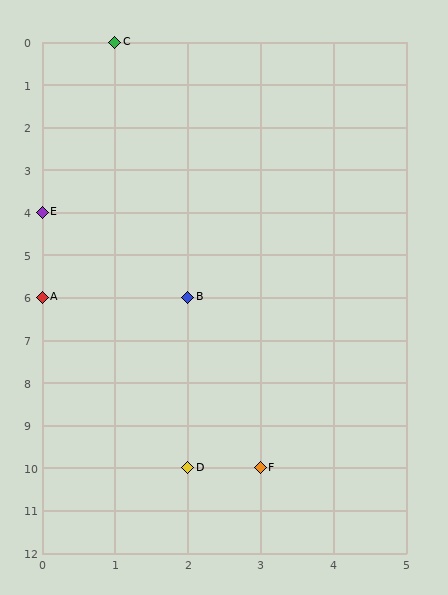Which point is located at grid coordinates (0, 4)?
Point E is at (0, 4).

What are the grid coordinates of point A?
Point A is at grid coordinates (0, 6).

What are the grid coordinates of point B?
Point B is at grid coordinates (2, 6).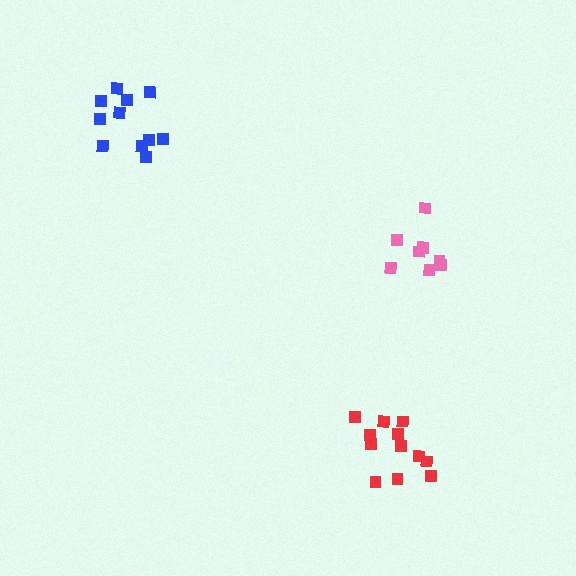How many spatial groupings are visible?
There are 3 spatial groupings.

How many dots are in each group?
Group 1: 8 dots, Group 2: 12 dots, Group 3: 11 dots (31 total).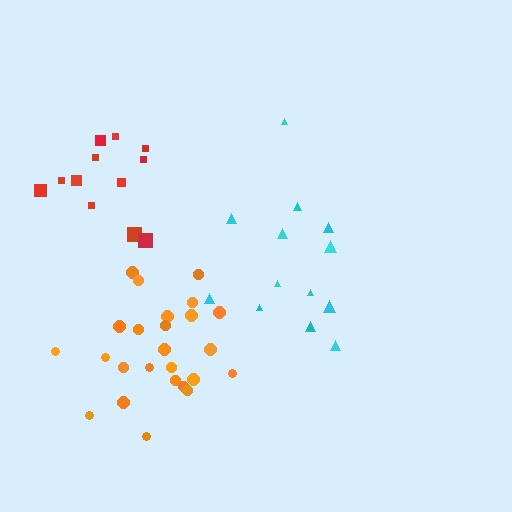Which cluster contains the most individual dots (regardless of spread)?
Orange (25).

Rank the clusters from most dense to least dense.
orange, red, cyan.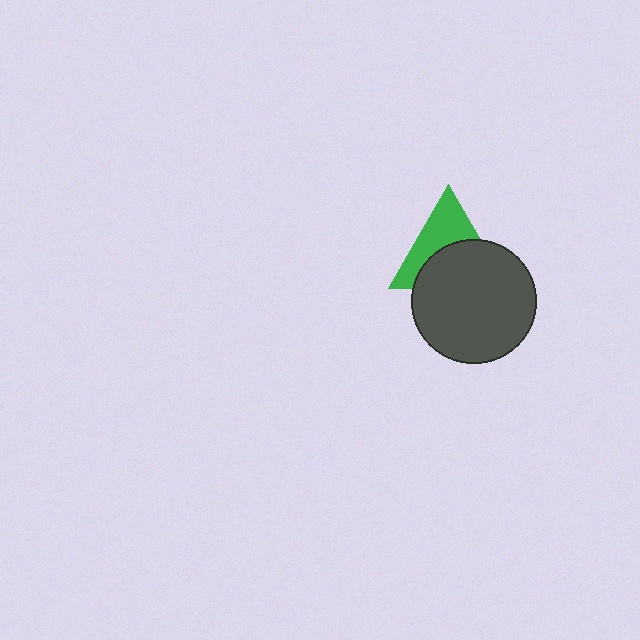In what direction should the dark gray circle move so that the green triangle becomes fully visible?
The dark gray circle should move down. That is the shortest direction to clear the overlap and leave the green triangle fully visible.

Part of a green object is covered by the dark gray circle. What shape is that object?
It is a triangle.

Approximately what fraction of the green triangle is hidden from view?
Roughly 53% of the green triangle is hidden behind the dark gray circle.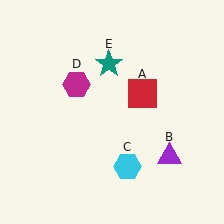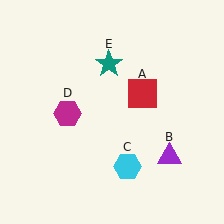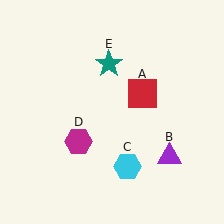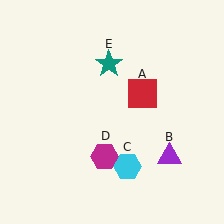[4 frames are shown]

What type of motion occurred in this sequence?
The magenta hexagon (object D) rotated counterclockwise around the center of the scene.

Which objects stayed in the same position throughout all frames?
Red square (object A) and purple triangle (object B) and cyan hexagon (object C) and teal star (object E) remained stationary.